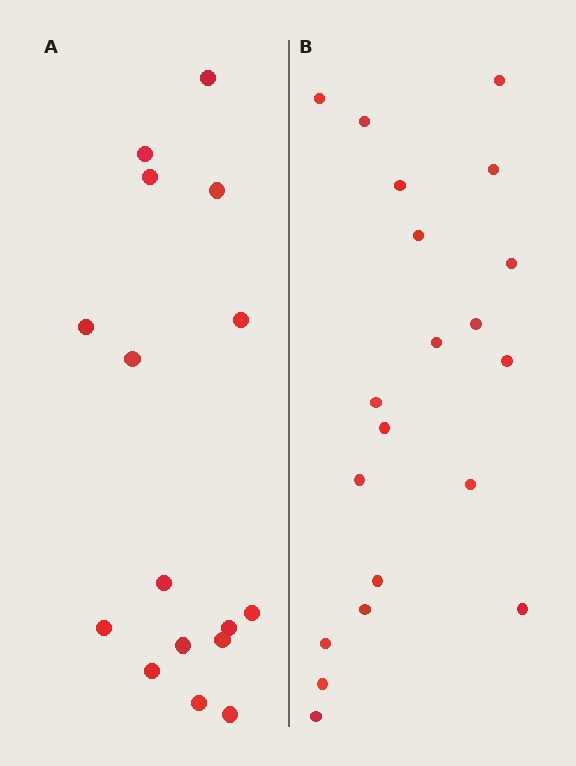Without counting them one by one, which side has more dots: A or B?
Region B (the right region) has more dots.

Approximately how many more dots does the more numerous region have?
Region B has about 4 more dots than region A.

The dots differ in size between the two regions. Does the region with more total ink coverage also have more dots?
No. Region A has more total ink coverage because its dots are larger, but region B actually contains more individual dots. Total area can be misleading — the number of items is what matters here.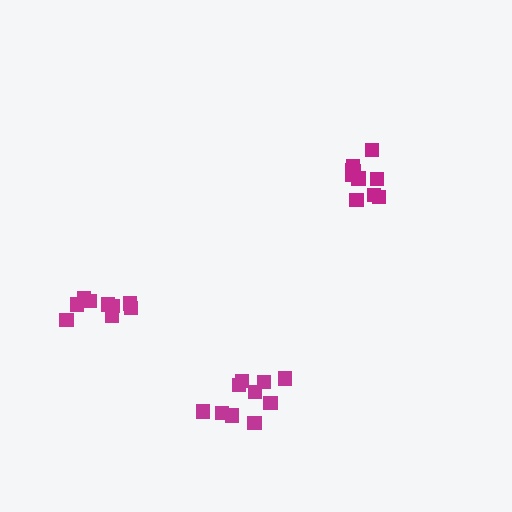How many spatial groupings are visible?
There are 3 spatial groupings.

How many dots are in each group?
Group 1: 10 dots, Group 2: 10 dots, Group 3: 10 dots (30 total).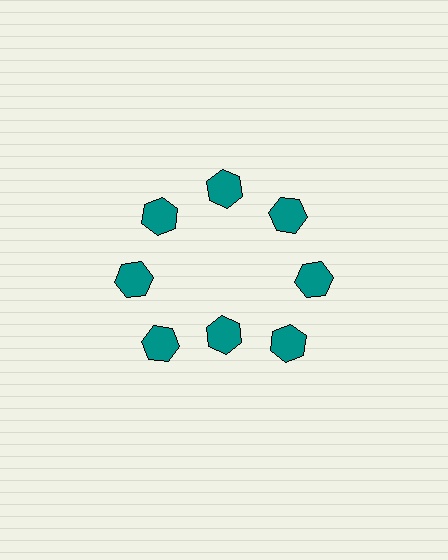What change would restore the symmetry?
The symmetry would be restored by moving it outward, back onto the ring so that all 8 hexagons sit at equal angles and equal distance from the center.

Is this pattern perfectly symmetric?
No. The 8 teal hexagons are arranged in a ring, but one element near the 6 o'clock position is pulled inward toward the center, breaking the 8-fold rotational symmetry.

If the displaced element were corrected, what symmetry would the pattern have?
It would have 8-fold rotational symmetry — the pattern would map onto itself every 45 degrees.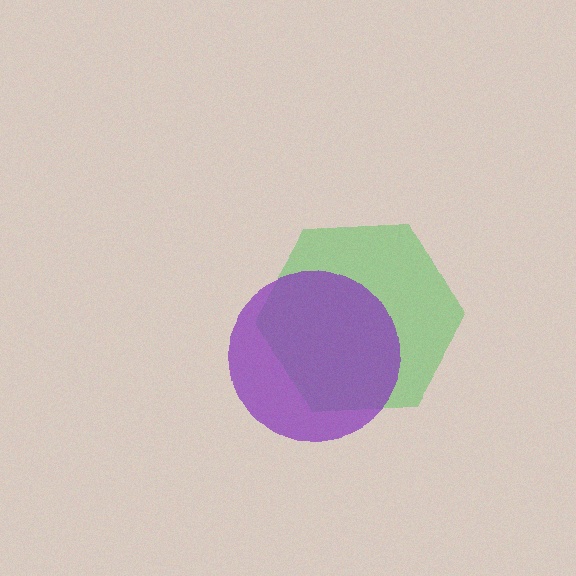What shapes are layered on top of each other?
The layered shapes are: a green hexagon, a purple circle.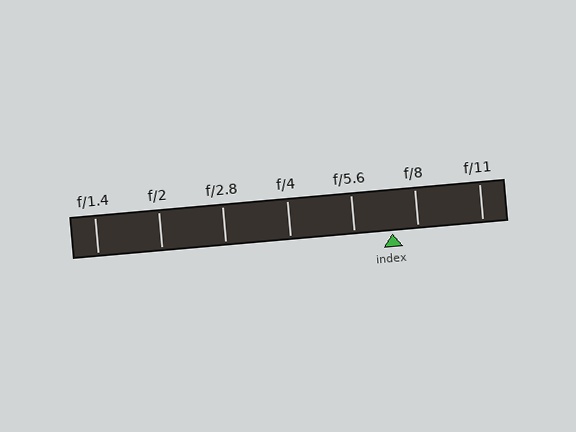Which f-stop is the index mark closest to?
The index mark is closest to f/8.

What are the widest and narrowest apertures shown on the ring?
The widest aperture shown is f/1.4 and the narrowest is f/11.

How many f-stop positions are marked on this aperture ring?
There are 7 f-stop positions marked.